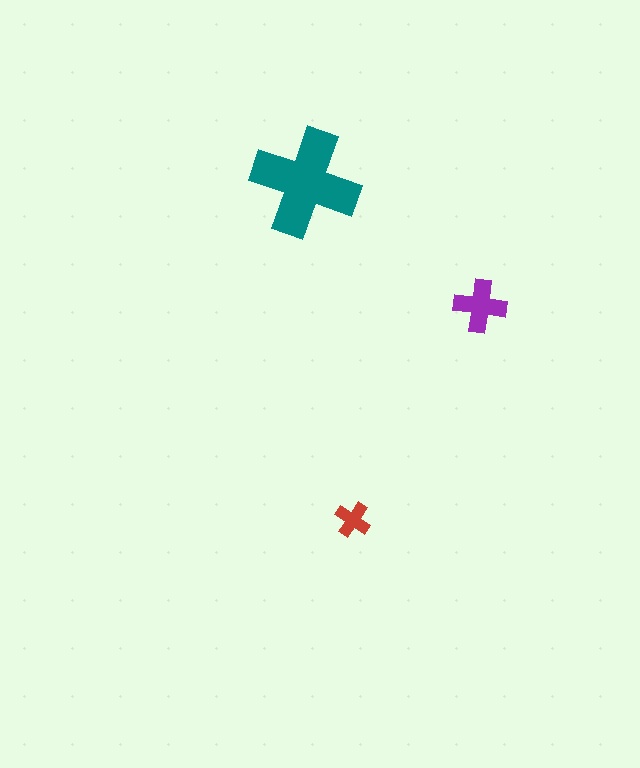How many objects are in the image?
There are 3 objects in the image.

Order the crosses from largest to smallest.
the teal one, the purple one, the red one.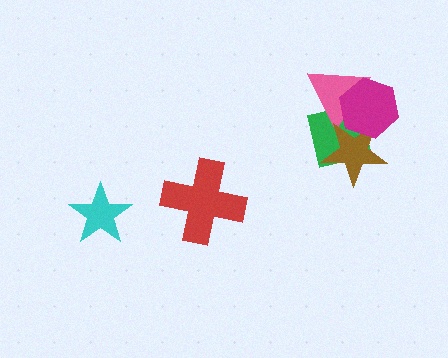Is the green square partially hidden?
Yes, it is partially covered by another shape.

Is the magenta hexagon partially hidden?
No, no other shape covers it.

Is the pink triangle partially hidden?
Yes, it is partially covered by another shape.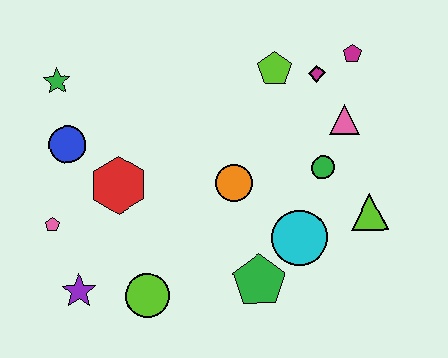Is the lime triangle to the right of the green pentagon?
Yes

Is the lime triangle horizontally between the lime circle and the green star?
No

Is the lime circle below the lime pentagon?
Yes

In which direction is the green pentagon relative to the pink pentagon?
The green pentagon is to the right of the pink pentagon.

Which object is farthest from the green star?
The lime triangle is farthest from the green star.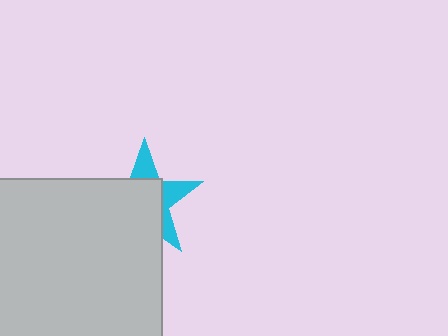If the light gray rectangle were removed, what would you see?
You would see the complete cyan star.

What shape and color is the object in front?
The object in front is a light gray rectangle.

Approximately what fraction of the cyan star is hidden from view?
Roughly 66% of the cyan star is hidden behind the light gray rectangle.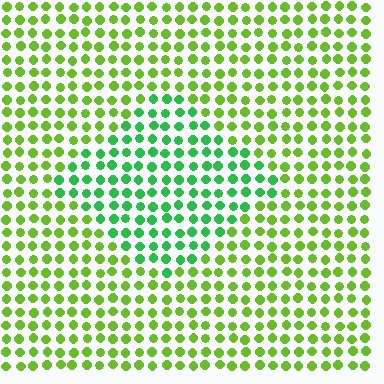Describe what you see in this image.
The image is filled with small lime elements in a uniform arrangement. A diamond-shaped region is visible where the elements are tinted to a slightly different hue, forming a subtle color boundary.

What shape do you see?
I see a diamond.